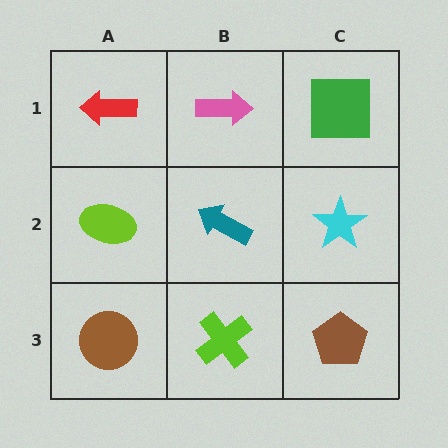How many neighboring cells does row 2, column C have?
3.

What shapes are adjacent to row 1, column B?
A teal arrow (row 2, column B), a red arrow (row 1, column A), a green square (row 1, column C).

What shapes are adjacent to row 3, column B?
A teal arrow (row 2, column B), a brown circle (row 3, column A), a brown pentagon (row 3, column C).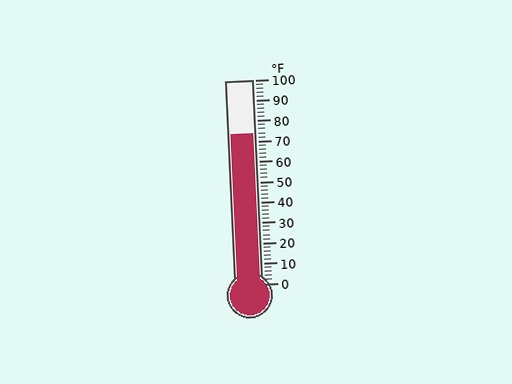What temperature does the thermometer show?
The thermometer shows approximately 74°F.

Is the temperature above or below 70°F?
The temperature is above 70°F.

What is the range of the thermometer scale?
The thermometer scale ranges from 0°F to 100°F.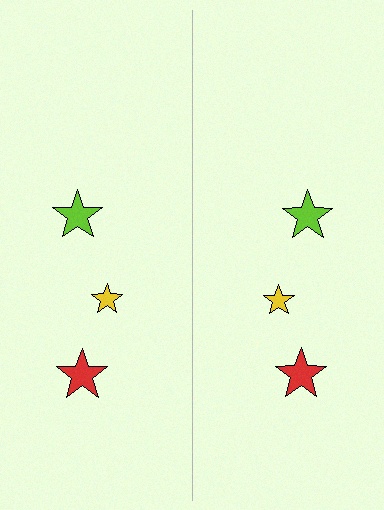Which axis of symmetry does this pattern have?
The pattern has a vertical axis of symmetry running through the center of the image.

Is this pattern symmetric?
Yes, this pattern has bilateral (reflection) symmetry.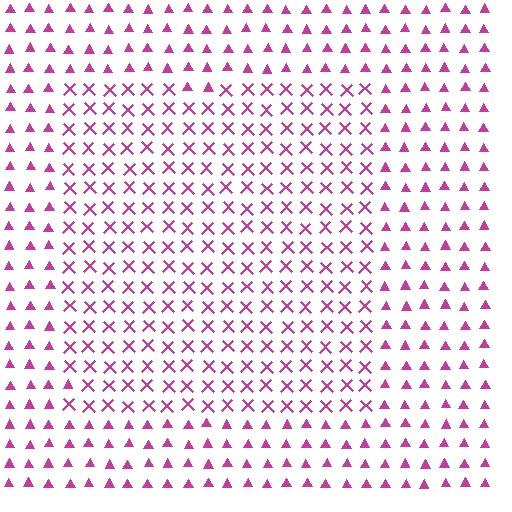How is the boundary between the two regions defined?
The boundary is defined by a change in element shape: X marks inside vs. triangles outside. All elements share the same color and spacing.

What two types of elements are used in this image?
The image uses X marks inside the rectangle region and triangles outside it.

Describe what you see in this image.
The image is filled with small magenta elements arranged in a uniform grid. A rectangle-shaped region contains X marks, while the surrounding area contains triangles. The boundary is defined purely by the change in element shape.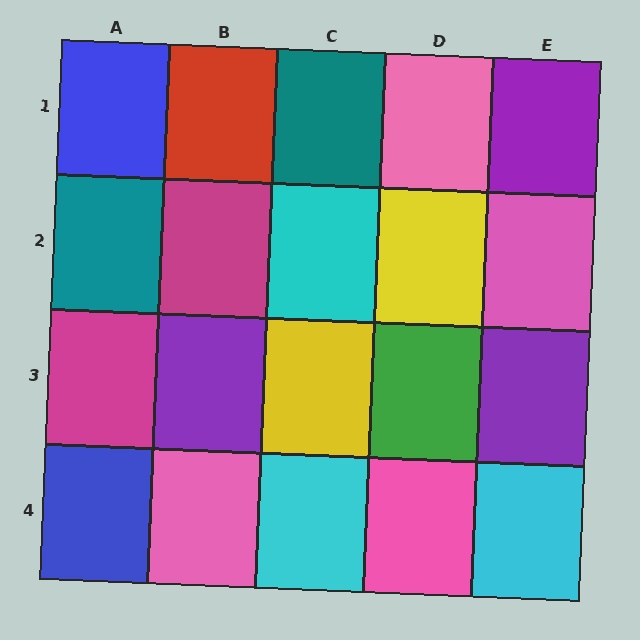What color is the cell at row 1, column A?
Blue.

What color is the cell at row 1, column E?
Purple.